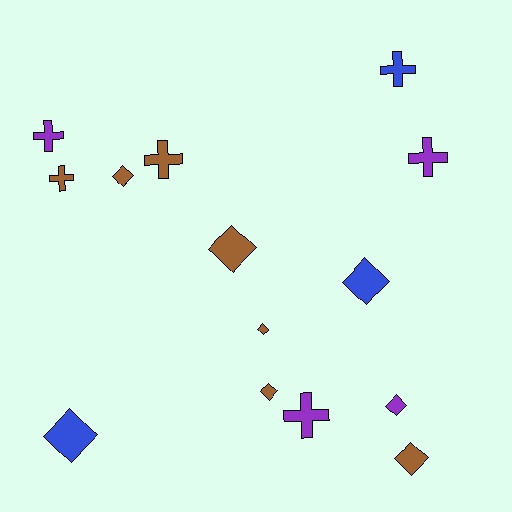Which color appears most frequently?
Brown, with 7 objects.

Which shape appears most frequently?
Diamond, with 8 objects.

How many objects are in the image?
There are 14 objects.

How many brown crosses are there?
There are 2 brown crosses.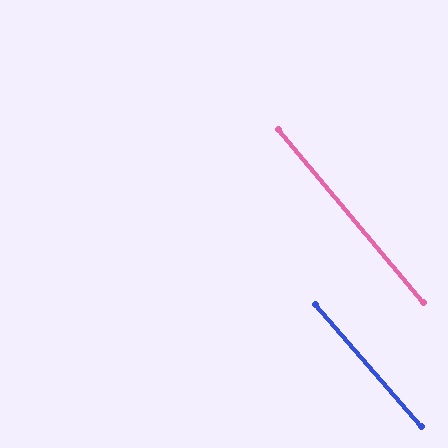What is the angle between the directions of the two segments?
Approximately 1 degree.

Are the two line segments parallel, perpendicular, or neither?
Parallel — their directions differ by only 1.0°.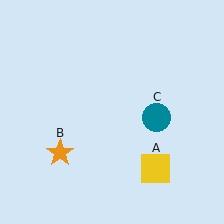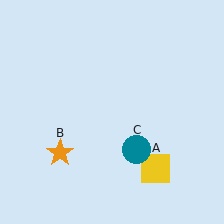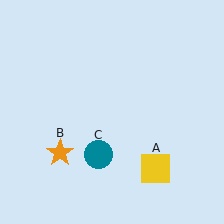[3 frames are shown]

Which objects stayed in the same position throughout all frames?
Yellow square (object A) and orange star (object B) remained stationary.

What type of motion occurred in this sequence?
The teal circle (object C) rotated clockwise around the center of the scene.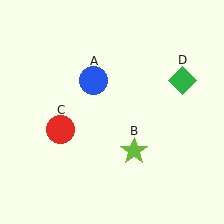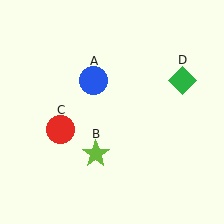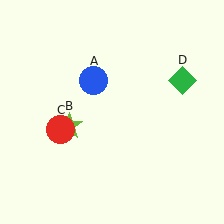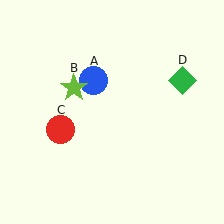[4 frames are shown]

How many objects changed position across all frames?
1 object changed position: lime star (object B).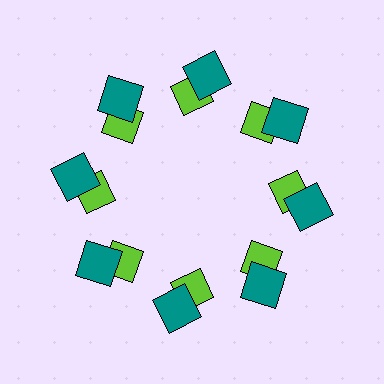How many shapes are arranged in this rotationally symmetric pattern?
There are 16 shapes, arranged in 8 groups of 2.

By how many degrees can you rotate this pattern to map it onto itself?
The pattern maps onto itself every 45 degrees of rotation.